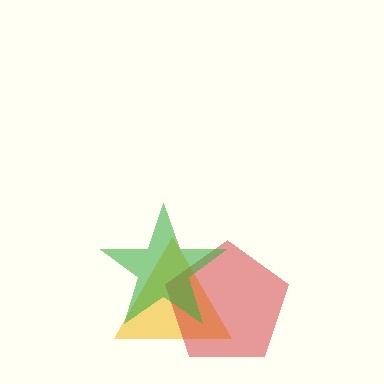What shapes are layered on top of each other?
The layered shapes are: a yellow triangle, a red pentagon, a green star.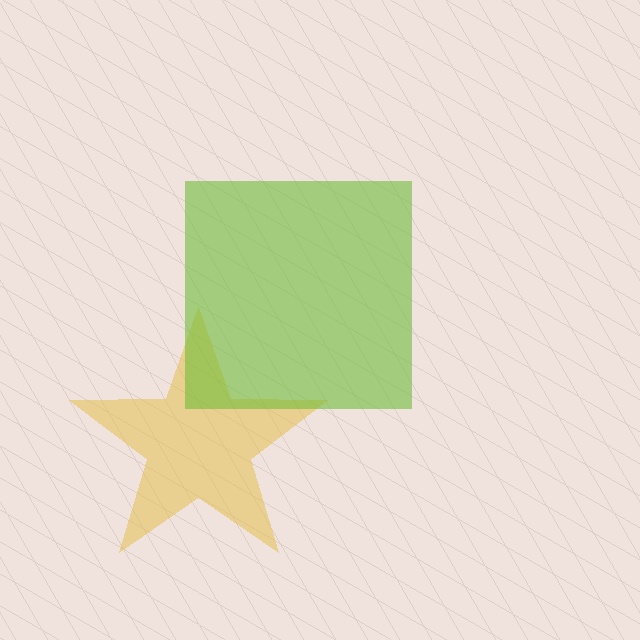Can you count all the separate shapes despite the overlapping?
Yes, there are 2 separate shapes.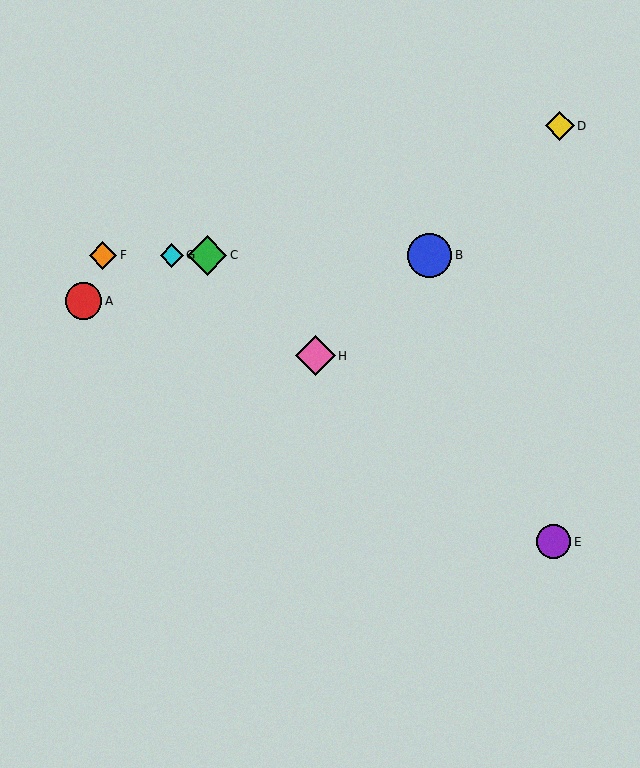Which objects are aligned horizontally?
Objects B, C, F, G are aligned horizontally.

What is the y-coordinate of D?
Object D is at y≈126.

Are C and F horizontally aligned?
Yes, both are at y≈255.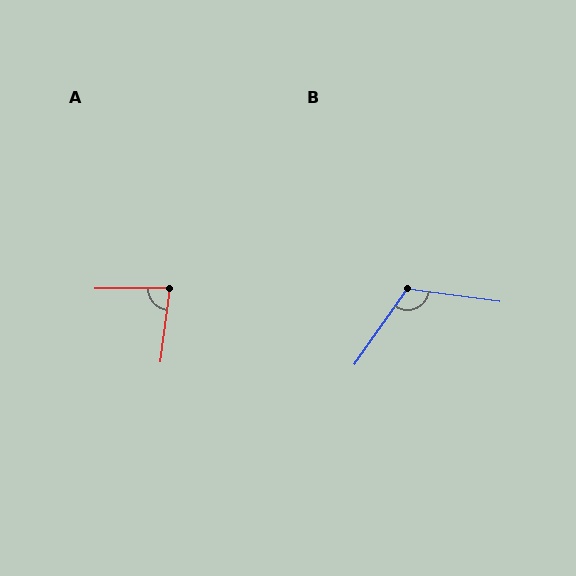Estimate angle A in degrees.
Approximately 82 degrees.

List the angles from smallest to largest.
A (82°), B (117°).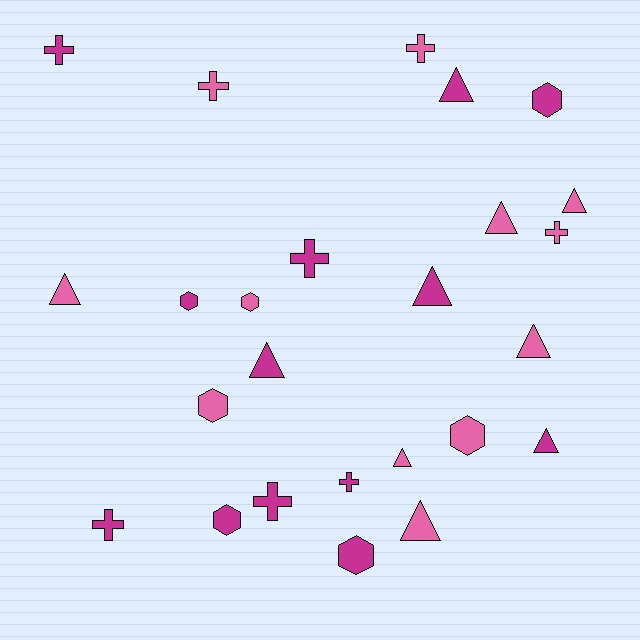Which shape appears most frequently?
Triangle, with 10 objects.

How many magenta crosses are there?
There are 5 magenta crosses.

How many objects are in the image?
There are 25 objects.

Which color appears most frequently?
Magenta, with 13 objects.